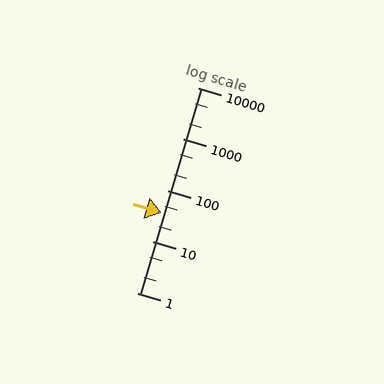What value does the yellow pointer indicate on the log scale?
The pointer indicates approximately 36.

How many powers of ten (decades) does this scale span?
The scale spans 4 decades, from 1 to 10000.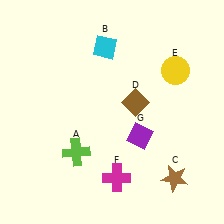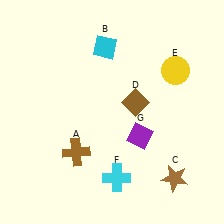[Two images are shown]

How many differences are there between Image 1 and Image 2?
There are 2 differences between the two images.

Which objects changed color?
A changed from lime to brown. F changed from magenta to cyan.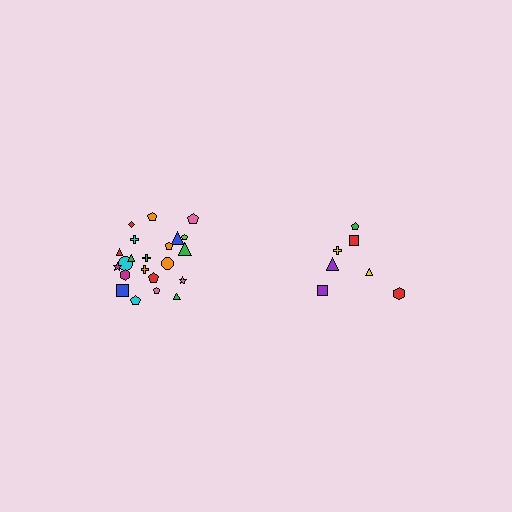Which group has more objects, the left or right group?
The left group.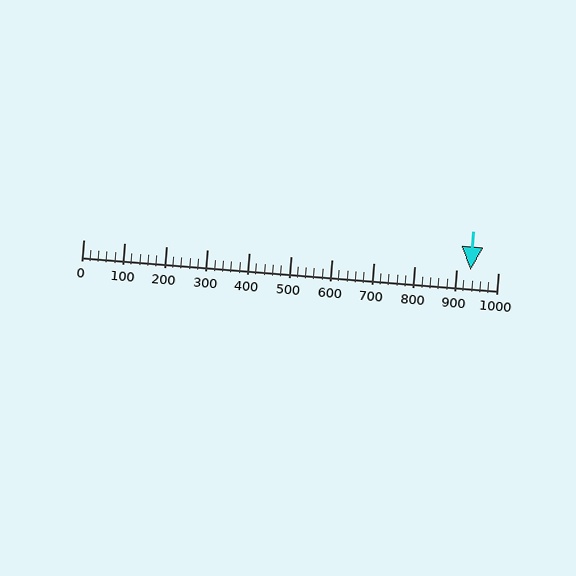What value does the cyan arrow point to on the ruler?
The cyan arrow points to approximately 935.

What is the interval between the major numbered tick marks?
The major tick marks are spaced 100 units apart.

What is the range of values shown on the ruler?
The ruler shows values from 0 to 1000.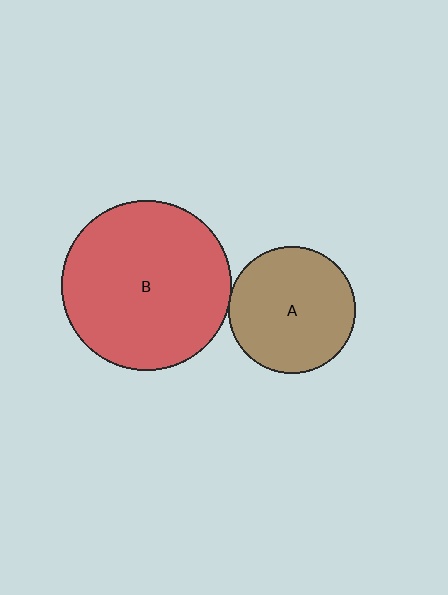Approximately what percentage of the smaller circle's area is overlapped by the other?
Approximately 5%.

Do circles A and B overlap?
Yes.